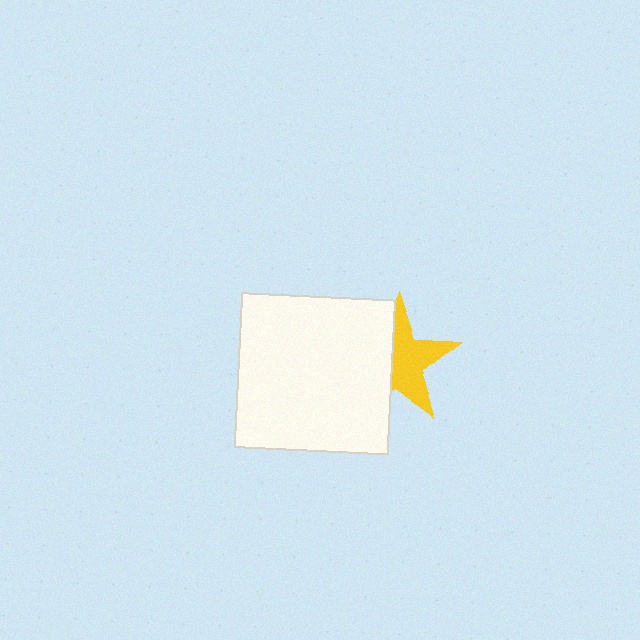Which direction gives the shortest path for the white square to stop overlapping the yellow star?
Moving left gives the shortest separation.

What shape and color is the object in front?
The object in front is a white square.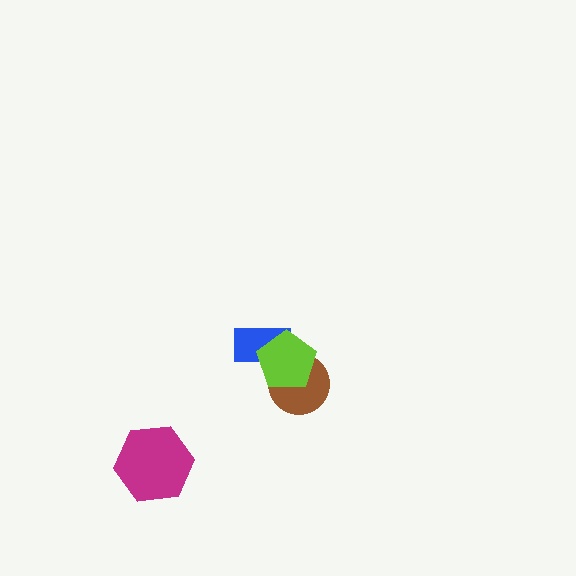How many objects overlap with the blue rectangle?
1 object overlaps with the blue rectangle.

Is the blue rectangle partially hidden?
Yes, it is partially covered by another shape.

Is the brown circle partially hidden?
Yes, it is partially covered by another shape.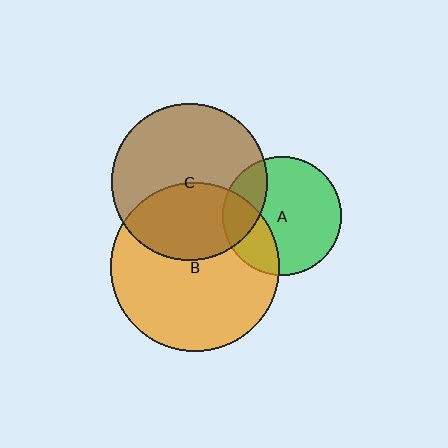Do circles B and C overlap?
Yes.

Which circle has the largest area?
Circle B (orange).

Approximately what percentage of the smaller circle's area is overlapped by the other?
Approximately 40%.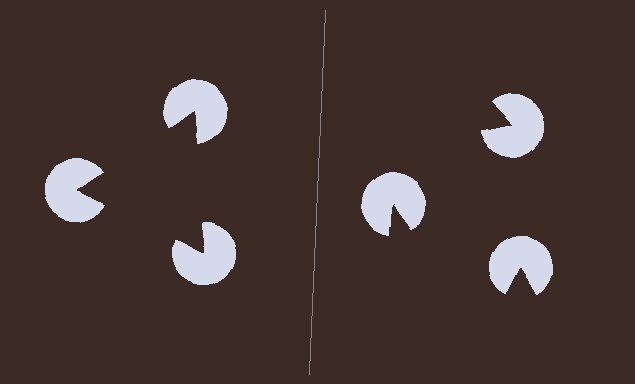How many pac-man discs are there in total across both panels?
6 — 3 on each side.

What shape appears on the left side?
An illusory triangle.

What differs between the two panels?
The pac-man discs are positioned identically on both sides; only the wedge orientations differ. On the left they align to a triangle; on the right they are misaligned.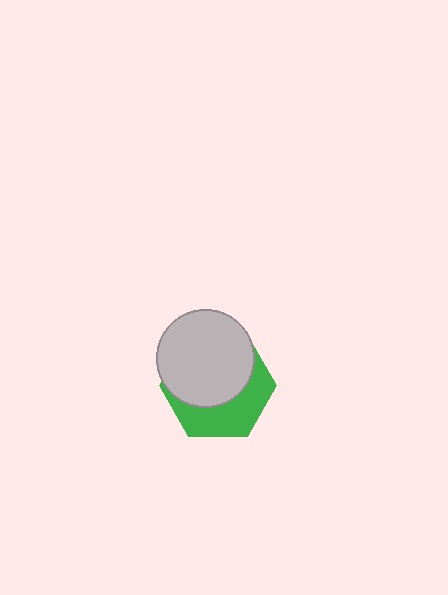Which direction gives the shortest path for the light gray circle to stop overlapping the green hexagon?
Moving up gives the shortest separation.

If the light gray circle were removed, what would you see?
You would see the complete green hexagon.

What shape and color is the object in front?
The object in front is a light gray circle.